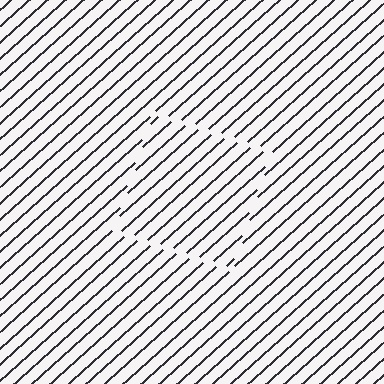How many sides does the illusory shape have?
4 sides — the line-ends trace a square.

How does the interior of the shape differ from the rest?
The interior of the shape contains the same grating, shifted by half a period — the contour is defined by the phase discontinuity where line-ends from the inner and outer gratings abut.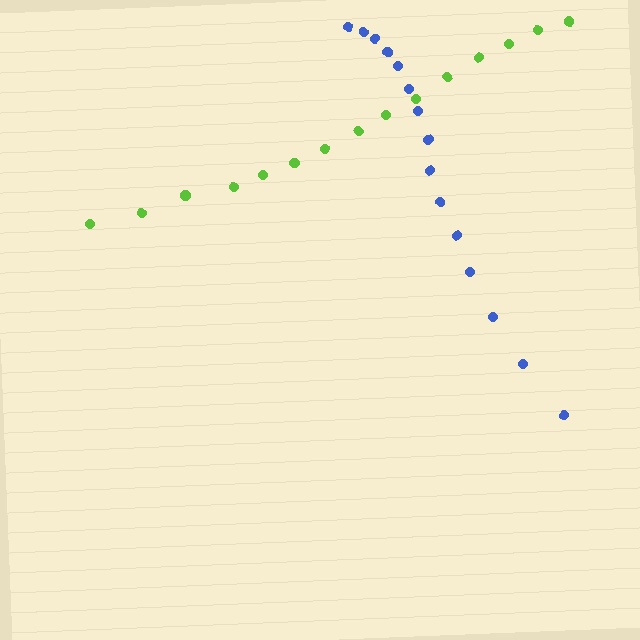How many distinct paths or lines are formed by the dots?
There are 2 distinct paths.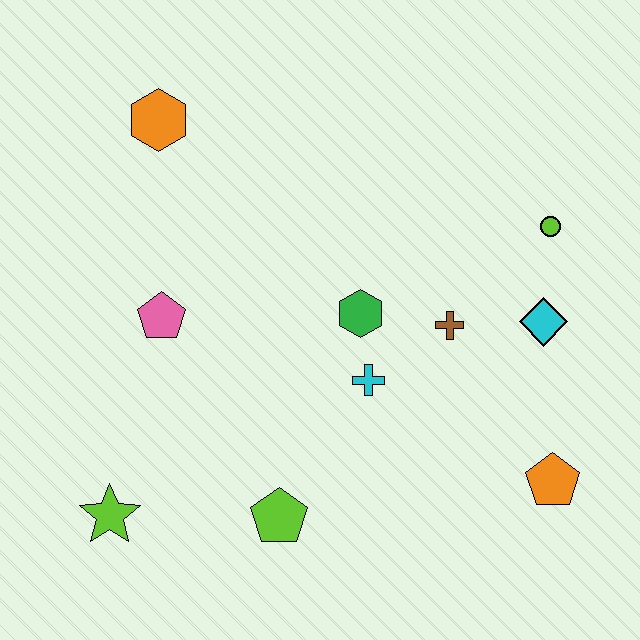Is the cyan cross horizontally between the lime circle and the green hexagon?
Yes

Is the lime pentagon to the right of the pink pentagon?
Yes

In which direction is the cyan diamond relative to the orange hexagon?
The cyan diamond is to the right of the orange hexagon.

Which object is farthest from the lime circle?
The lime star is farthest from the lime circle.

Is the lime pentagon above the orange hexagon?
No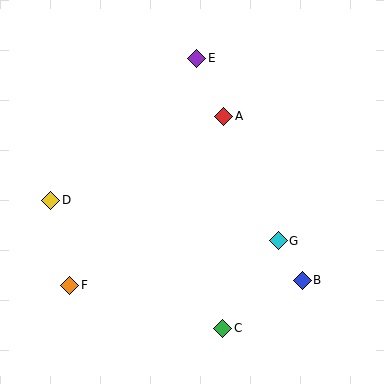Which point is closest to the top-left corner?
Point E is closest to the top-left corner.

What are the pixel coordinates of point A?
Point A is at (224, 116).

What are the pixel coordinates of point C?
Point C is at (223, 328).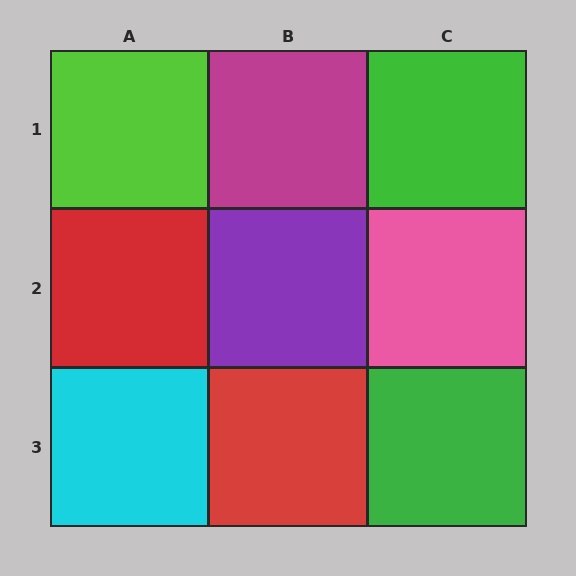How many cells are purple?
1 cell is purple.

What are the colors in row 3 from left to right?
Cyan, red, green.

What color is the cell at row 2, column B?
Purple.